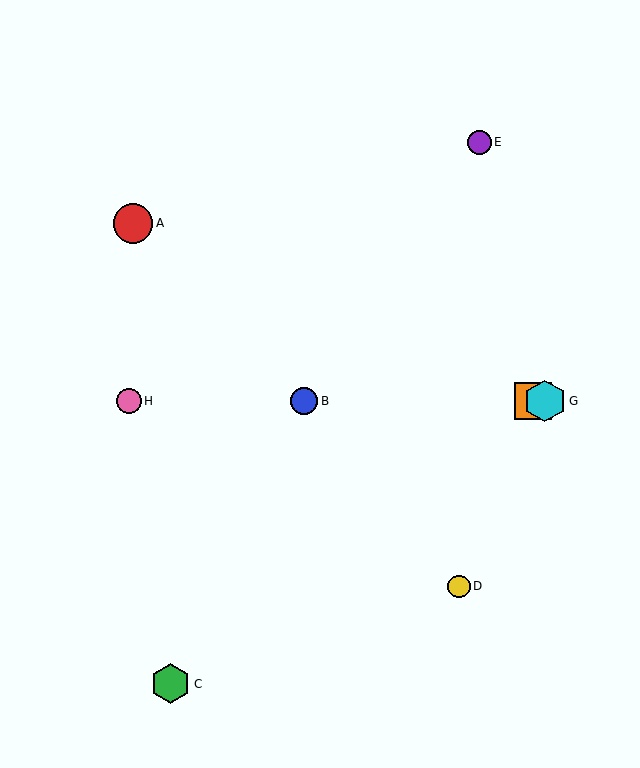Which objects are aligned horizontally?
Objects B, F, G, H are aligned horizontally.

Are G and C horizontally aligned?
No, G is at y≈401 and C is at y≈684.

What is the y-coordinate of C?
Object C is at y≈684.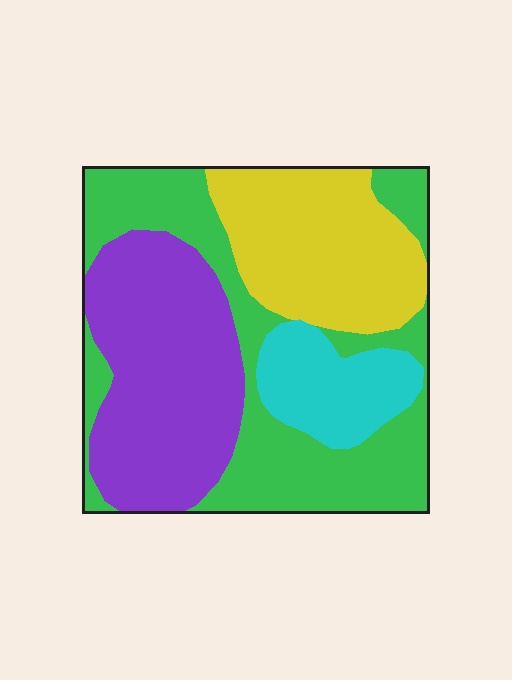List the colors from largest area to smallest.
From largest to smallest: green, purple, yellow, cyan.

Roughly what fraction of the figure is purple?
Purple covers 30% of the figure.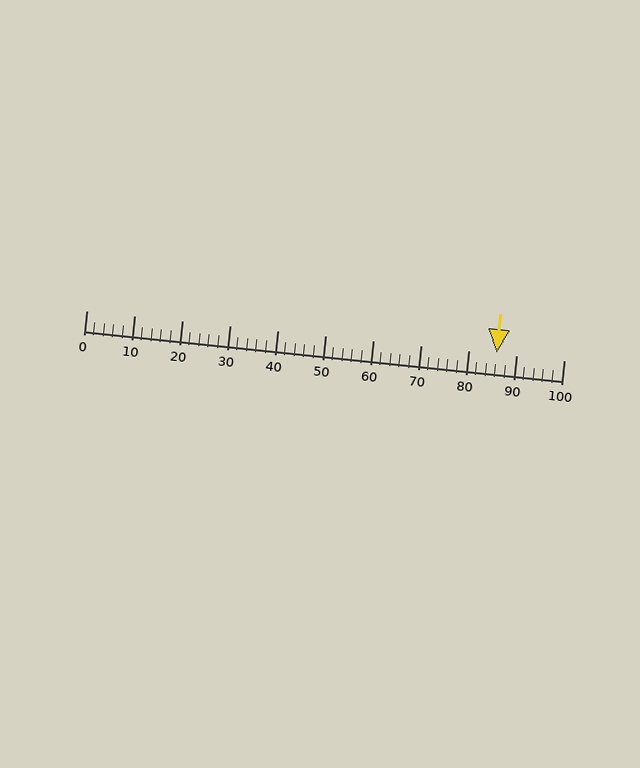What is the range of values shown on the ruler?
The ruler shows values from 0 to 100.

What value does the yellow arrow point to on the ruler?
The yellow arrow points to approximately 86.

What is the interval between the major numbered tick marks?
The major tick marks are spaced 10 units apart.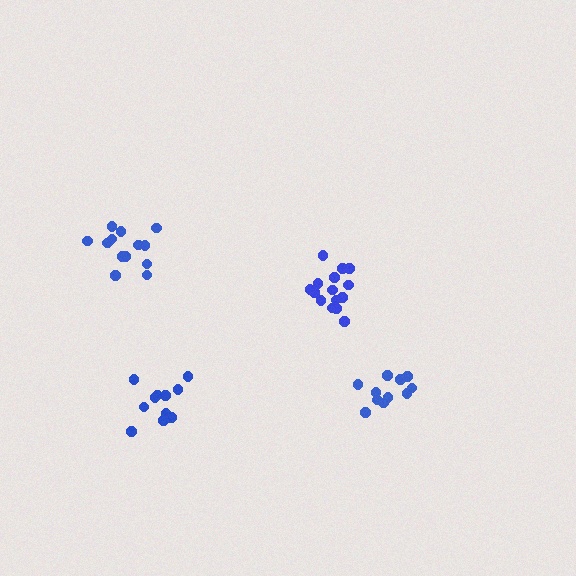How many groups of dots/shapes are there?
There are 4 groups.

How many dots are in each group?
Group 1: 11 dots, Group 2: 13 dots, Group 3: 11 dots, Group 4: 15 dots (50 total).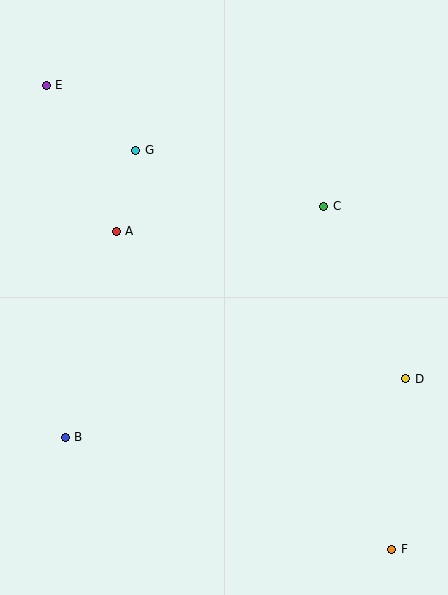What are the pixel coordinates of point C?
Point C is at (324, 206).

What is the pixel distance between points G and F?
The distance between G and F is 474 pixels.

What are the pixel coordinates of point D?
Point D is at (406, 379).